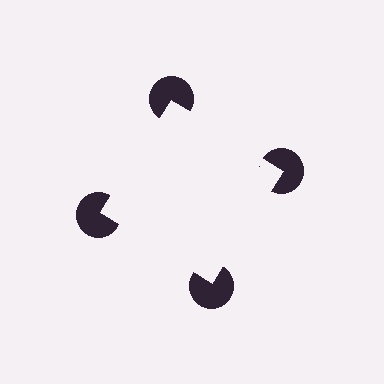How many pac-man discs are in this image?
There are 4 — one at each vertex of the illusory square.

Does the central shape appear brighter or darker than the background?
It typically appears slightly brighter than the background, even though no actual brightness change is drawn.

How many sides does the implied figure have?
4 sides.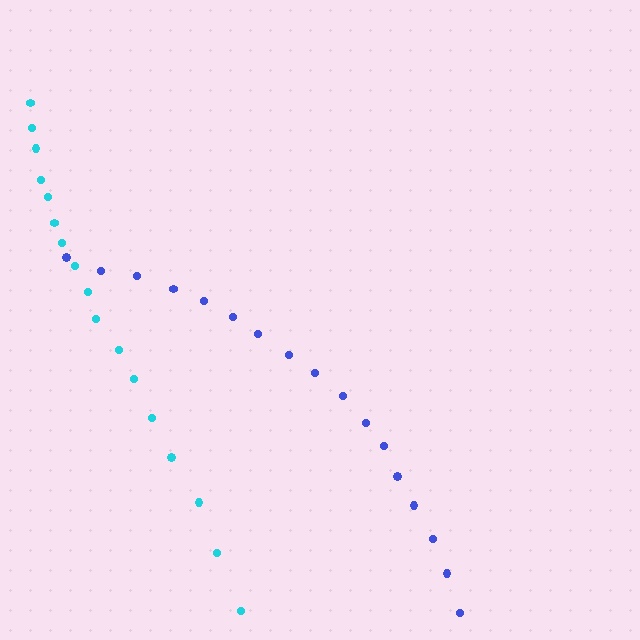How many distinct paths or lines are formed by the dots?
There are 2 distinct paths.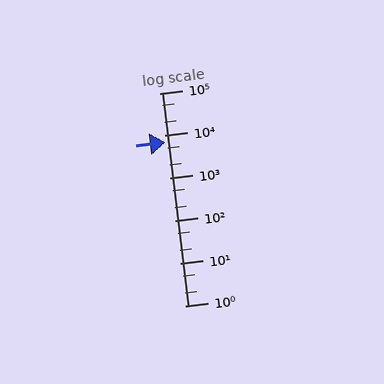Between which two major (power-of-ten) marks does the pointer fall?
The pointer is between 1000 and 10000.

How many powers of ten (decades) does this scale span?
The scale spans 5 decades, from 1 to 100000.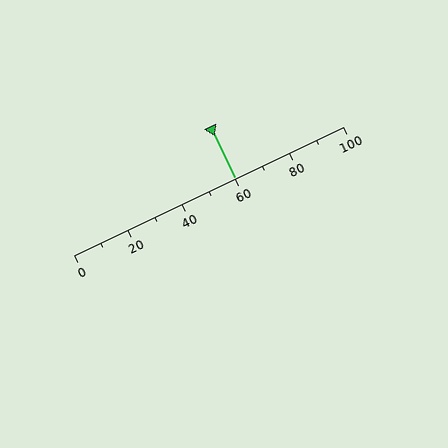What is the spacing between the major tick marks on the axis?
The major ticks are spaced 20 apart.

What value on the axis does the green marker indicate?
The marker indicates approximately 60.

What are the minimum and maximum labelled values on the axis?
The axis runs from 0 to 100.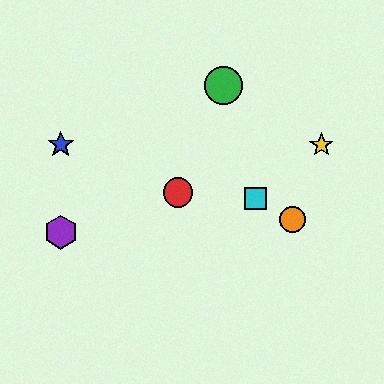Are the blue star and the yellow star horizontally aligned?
Yes, both are at y≈145.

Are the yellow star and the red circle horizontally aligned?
No, the yellow star is at y≈145 and the red circle is at y≈193.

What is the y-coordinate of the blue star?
The blue star is at y≈145.